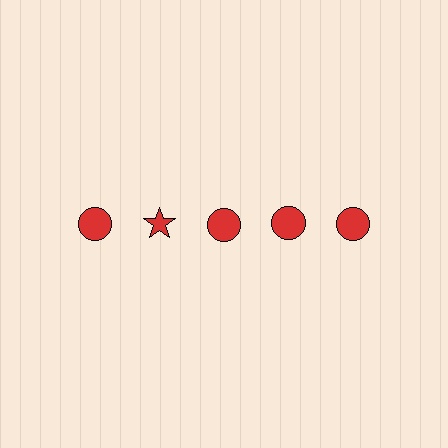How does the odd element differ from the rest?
It has a different shape: star instead of circle.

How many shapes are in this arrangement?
There are 5 shapes arranged in a grid pattern.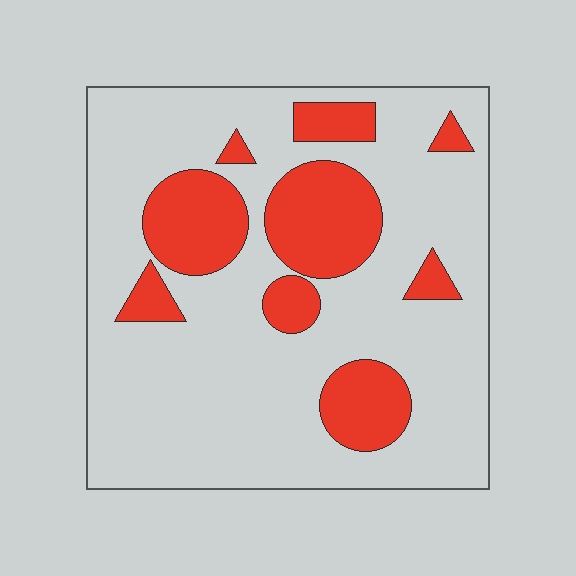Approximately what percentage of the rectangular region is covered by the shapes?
Approximately 25%.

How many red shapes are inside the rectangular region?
9.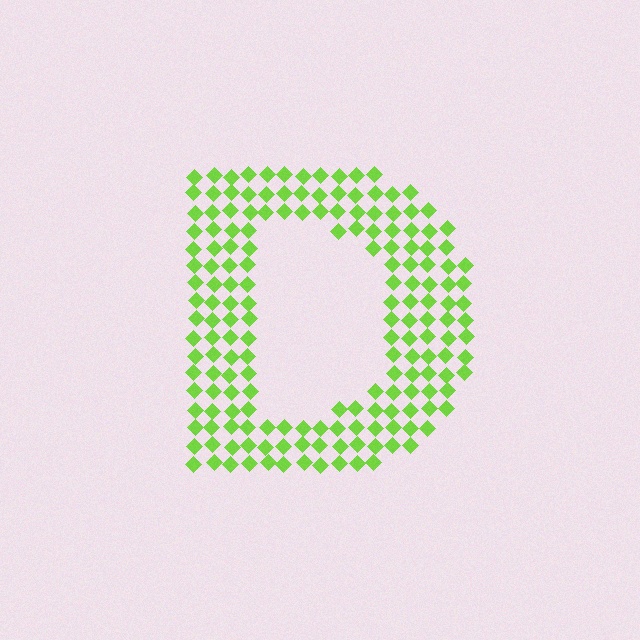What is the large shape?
The large shape is the letter D.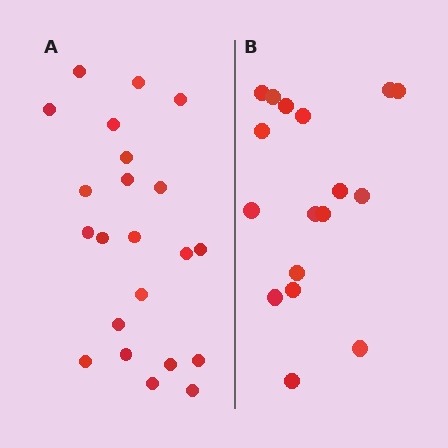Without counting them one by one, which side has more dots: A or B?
Region A (the left region) has more dots.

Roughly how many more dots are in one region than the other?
Region A has about 5 more dots than region B.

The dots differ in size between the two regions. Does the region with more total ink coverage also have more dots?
No. Region B has more total ink coverage because its dots are larger, but region A actually contains more individual dots. Total area can be misleading — the number of items is what matters here.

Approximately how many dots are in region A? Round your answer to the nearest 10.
About 20 dots. (The exact count is 22, which rounds to 20.)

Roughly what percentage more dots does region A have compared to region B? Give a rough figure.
About 30% more.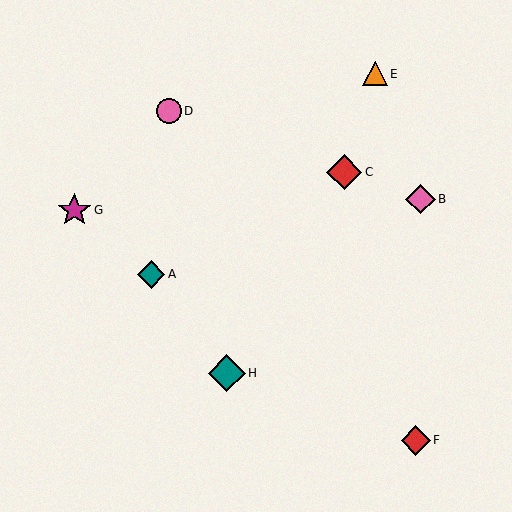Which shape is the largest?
The teal diamond (labeled H) is the largest.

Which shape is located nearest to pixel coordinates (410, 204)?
The pink diamond (labeled B) at (420, 199) is nearest to that location.